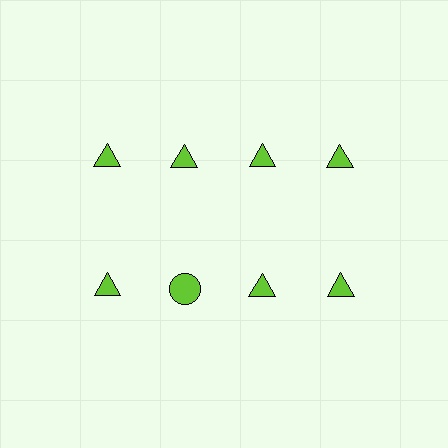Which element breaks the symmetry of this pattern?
The lime circle in the second row, second from left column breaks the symmetry. All other shapes are lime triangles.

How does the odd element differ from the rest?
It has a different shape: circle instead of triangle.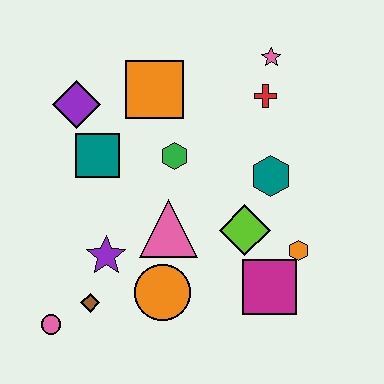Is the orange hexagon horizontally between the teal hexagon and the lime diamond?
No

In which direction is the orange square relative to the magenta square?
The orange square is above the magenta square.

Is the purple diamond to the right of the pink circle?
Yes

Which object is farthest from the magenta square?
The purple diamond is farthest from the magenta square.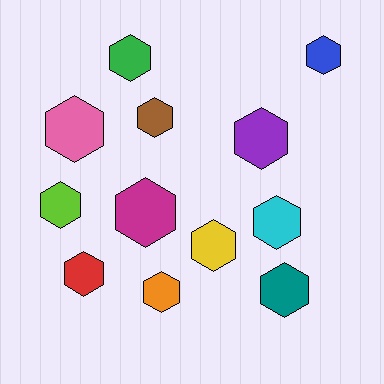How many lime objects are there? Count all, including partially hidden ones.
There is 1 lime object.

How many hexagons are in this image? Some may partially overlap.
There are 12 hexagons.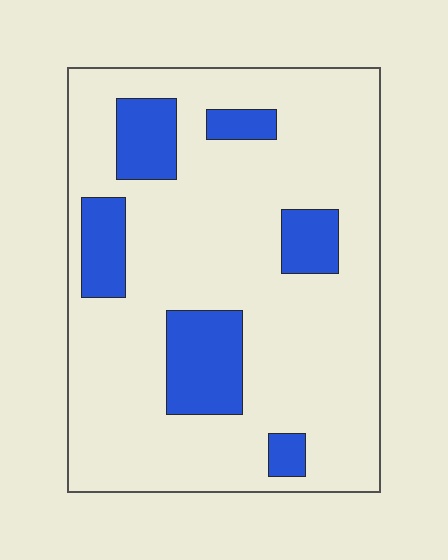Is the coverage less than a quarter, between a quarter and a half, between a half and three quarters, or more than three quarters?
Less than a quarter.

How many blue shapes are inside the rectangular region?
6.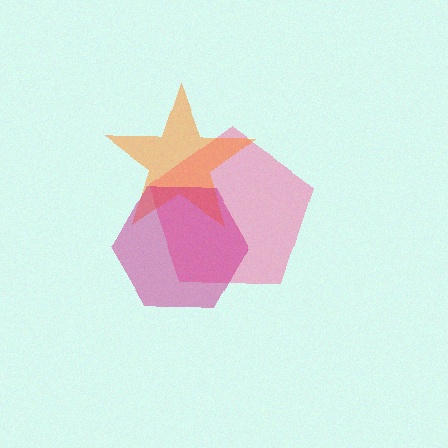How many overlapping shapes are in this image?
There are 3 overlapping shapes in the image.